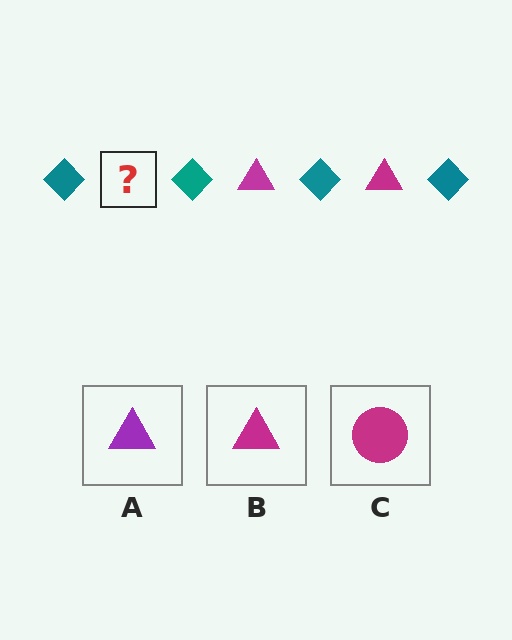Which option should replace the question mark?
Option B.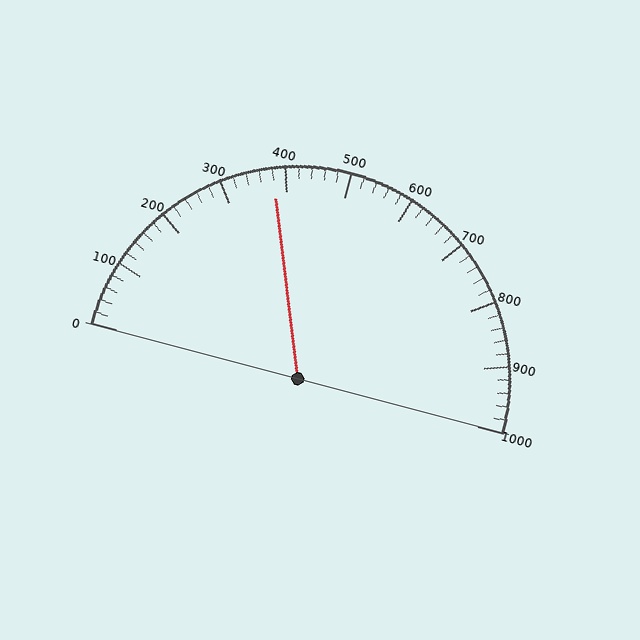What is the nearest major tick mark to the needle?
The nearest major tick mark is 400.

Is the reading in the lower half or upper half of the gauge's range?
The reading is in the lower half of the range (0 to 1000).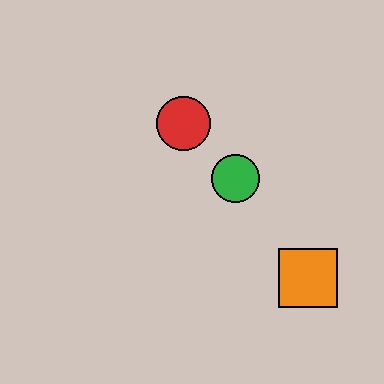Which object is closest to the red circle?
The green circle is closest to the red circle.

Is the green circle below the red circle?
Yes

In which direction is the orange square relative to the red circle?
The orange square is below the red circle.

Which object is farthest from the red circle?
The orange square is farthest from the red circle.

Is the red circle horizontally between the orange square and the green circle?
No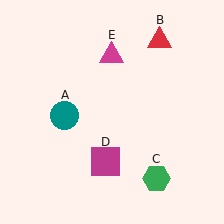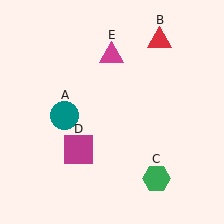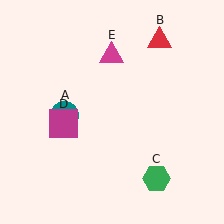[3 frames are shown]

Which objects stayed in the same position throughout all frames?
Teal circle (object A) and red triangle (object B) and green hexagon (object C) and magenta triangle (object E) remained stationary.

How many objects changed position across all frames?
1 object changed position: magenta square (object D).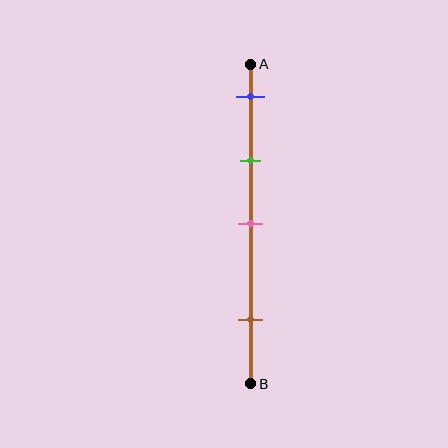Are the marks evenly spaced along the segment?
No, the marks are not evenly spaced.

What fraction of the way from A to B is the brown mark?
The brown mark is approximately 80% (0.8) of the way from A to B.